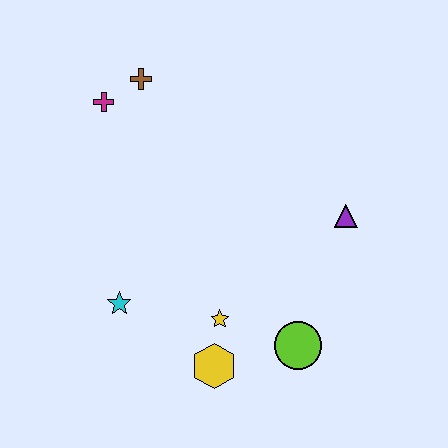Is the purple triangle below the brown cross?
Yes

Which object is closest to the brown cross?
The magenta cross is closest to the brown cross.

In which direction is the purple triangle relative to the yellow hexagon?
The purple triangle is above the yellow hexagon.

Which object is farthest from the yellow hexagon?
The brown cross is farthest from the yellow hexagon.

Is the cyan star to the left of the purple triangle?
Yes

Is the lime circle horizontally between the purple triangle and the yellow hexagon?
Yes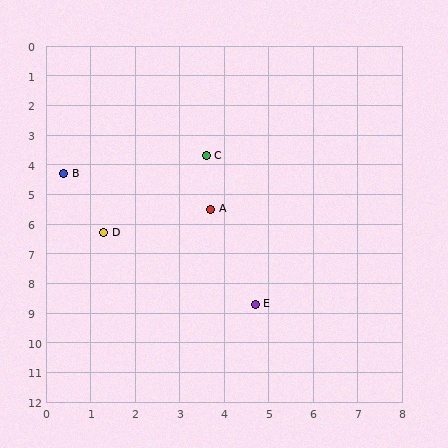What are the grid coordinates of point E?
Point E is at approximately (4.7, 8.7).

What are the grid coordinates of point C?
Point C is at approximately (3.6, 3.7).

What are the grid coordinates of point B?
Point B is at approximately (0.4, 4.3).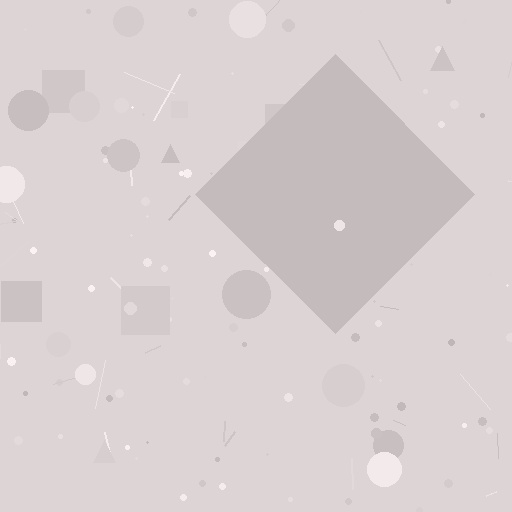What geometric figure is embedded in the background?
A diamond is embedded in the background.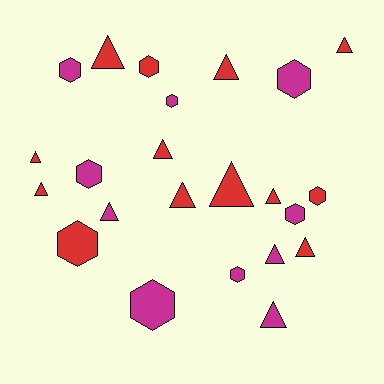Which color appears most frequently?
Red, with 13 objects.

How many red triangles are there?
There are 10 red triangles.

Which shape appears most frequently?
Triangle, with 13 objects.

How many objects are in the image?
There are 23 objects.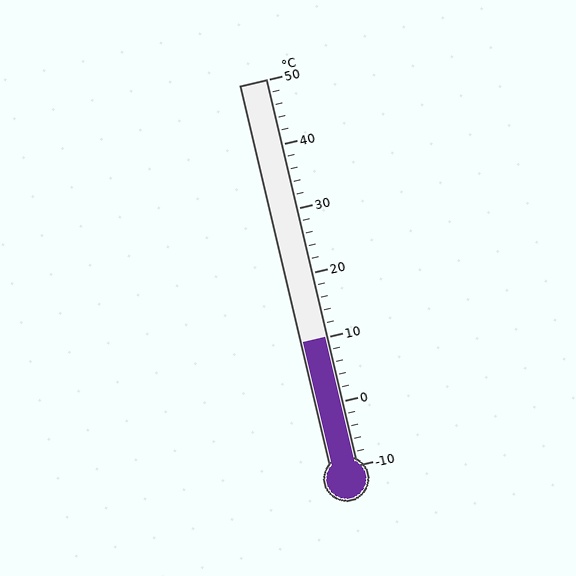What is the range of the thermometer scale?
The thermometer scale ranges from -10°C to 50°C.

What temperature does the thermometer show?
The thermometer shows approximately 10°C.